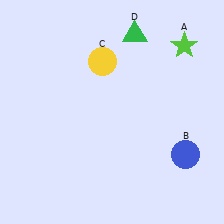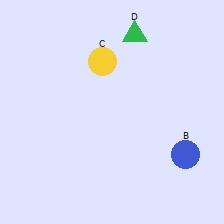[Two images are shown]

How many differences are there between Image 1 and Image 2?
There is 1 difference between the two images.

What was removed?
The lime star (A) was removed in Image 2.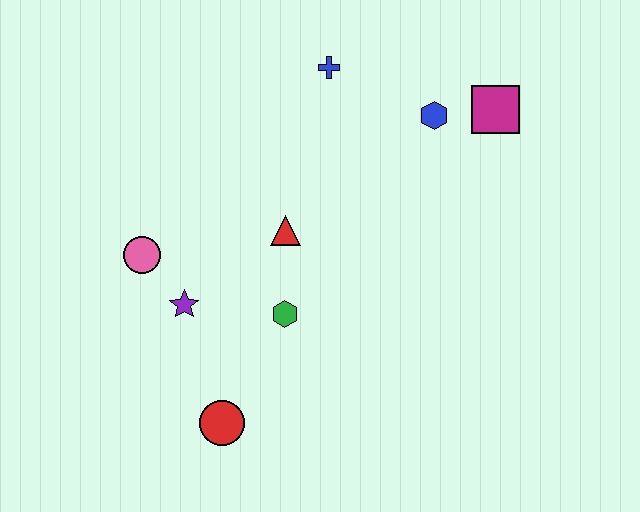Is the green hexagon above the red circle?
Yes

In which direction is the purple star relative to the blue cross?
The purple star is below the blue cross.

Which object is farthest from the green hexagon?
The magenta square is farthest from the green hexagon.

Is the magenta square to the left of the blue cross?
No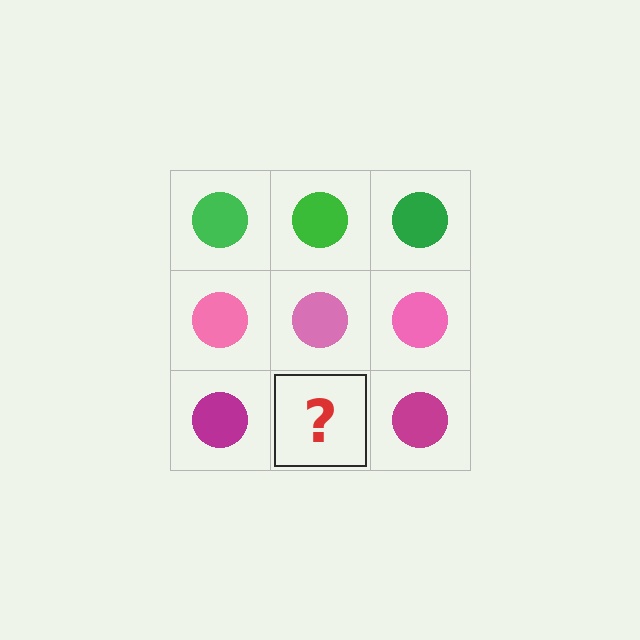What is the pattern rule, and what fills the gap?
The rule is that each row has a consistent color. The gap should be filled with a magenta circle.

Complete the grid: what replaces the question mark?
The question mark should be replaced with a magenta circle.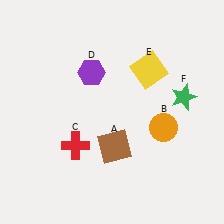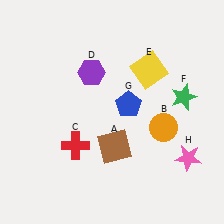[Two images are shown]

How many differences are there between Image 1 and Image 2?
There are 2 differences between the two images.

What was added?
A blue pentagon (G), a pink star (H) were added in Image 2.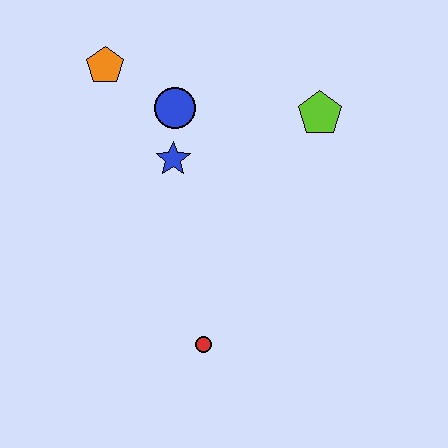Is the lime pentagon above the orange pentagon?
No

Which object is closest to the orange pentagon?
The blue circle is closest to the orange pentagon.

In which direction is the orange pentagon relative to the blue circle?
The orange pentagon is to the left of the blue circle.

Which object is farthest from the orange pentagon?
The red circle is farthest from the orange pentagon.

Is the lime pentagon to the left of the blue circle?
No